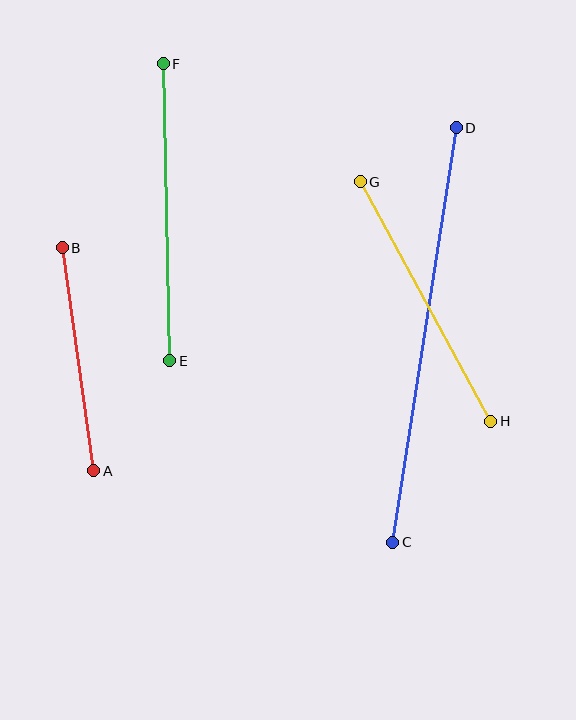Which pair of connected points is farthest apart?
Points C and D are farthest apart.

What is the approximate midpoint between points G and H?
The midpoint is at approximately (425, 301) pixels.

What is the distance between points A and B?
The distance is approximately 225 pixels.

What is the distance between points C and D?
The distance is approximately 419 pixels.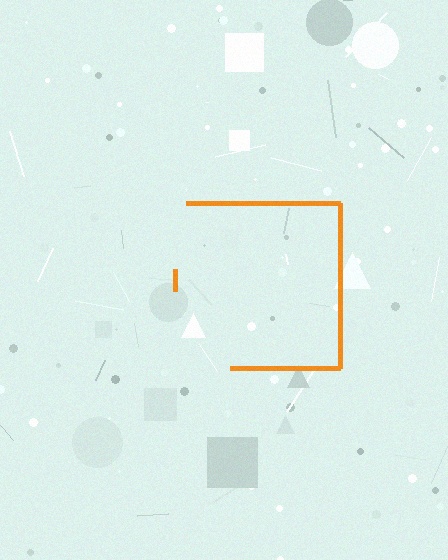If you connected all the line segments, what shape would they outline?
They would outline a square.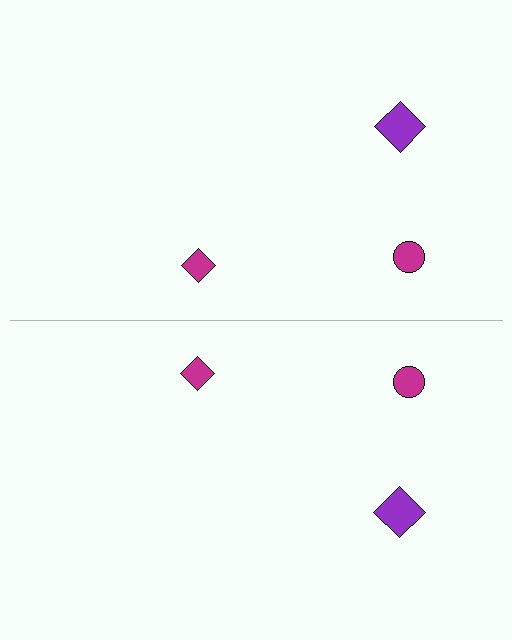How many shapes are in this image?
There are 6 shapes in this image.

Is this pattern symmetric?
Yes, this pattern has bilateral (reflection) symmetry.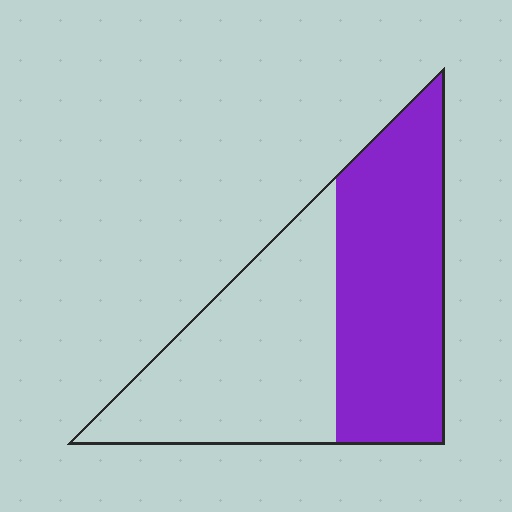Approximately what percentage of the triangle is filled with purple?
Approximately 50%.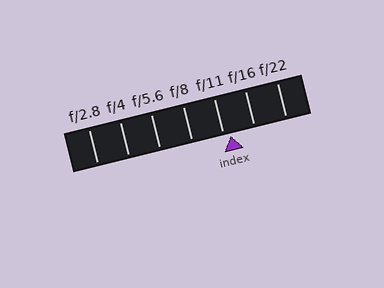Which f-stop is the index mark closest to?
The index mark is closest to f/11.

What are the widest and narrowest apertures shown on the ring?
The widest aperture shown is f/2.8 and the narrowest is f/22.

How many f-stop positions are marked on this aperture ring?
There are 7 f-stop positions marked.